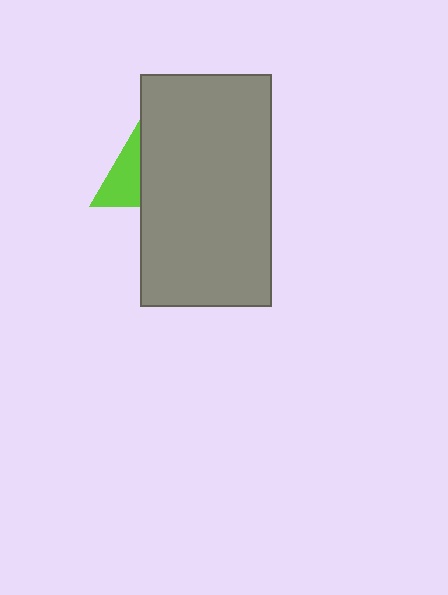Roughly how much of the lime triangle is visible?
A small part of it is visible (roughly 32%).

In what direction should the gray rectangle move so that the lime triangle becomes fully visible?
The gray rectangle should move right. That is the shortest direction to clear the overlap and leave the lime triangle fully visible.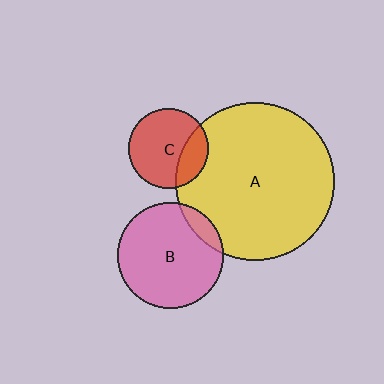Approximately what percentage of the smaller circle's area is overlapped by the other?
Approximately 10%.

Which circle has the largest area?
Circle A (yellow).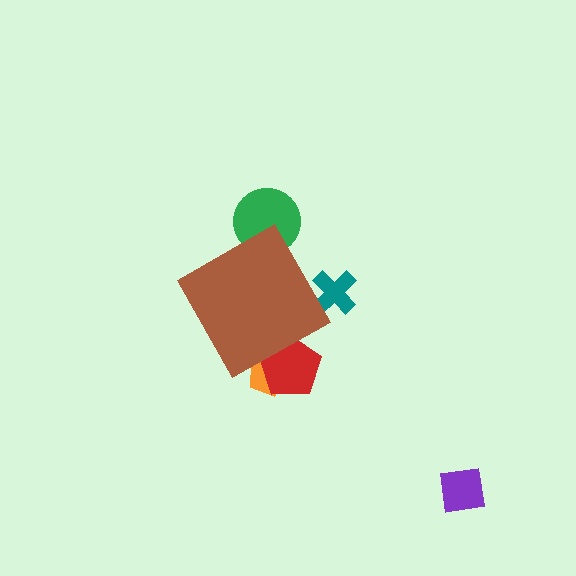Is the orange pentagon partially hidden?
Yes, the orange pentagon is partially hidden behind the brown diamond.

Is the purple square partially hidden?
No, the purple square is fully visible.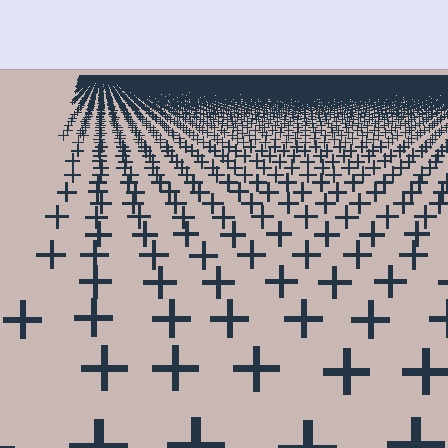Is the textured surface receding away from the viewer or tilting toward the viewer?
The surface is receding away from the viewer. Texture elements get smaller and denser toward the top.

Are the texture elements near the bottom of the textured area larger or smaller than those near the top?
Larger. Near the bottom, elements are closer to the viewer and appear at a bigger on-screen size.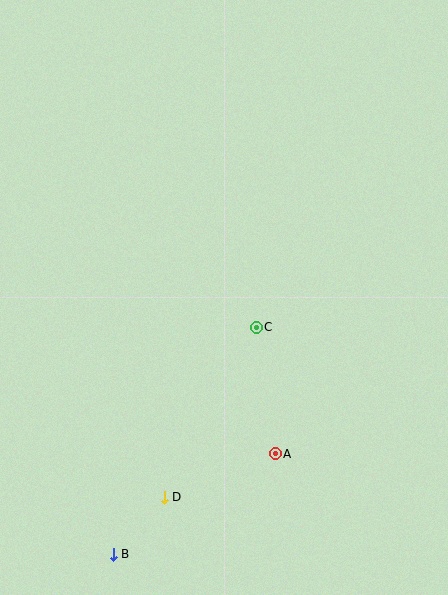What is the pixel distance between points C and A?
The distance between C and A is 128 pixels.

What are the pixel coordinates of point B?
Point B is at (113, 554).